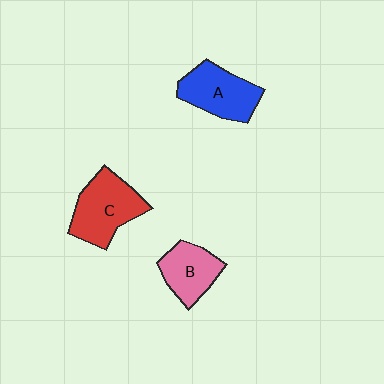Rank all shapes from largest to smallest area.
From largest to smallest: C (red), A (blue), B (pink).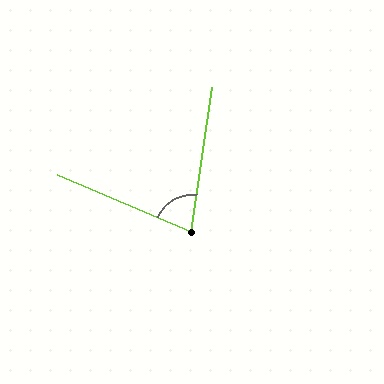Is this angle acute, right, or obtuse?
It is acute.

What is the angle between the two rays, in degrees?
Approximately 75 degrees.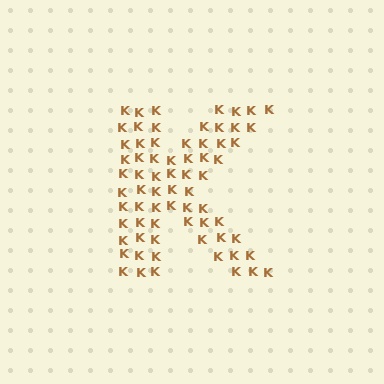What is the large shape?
The large shape is the letter K.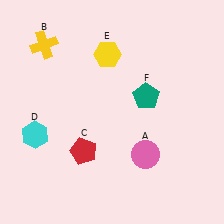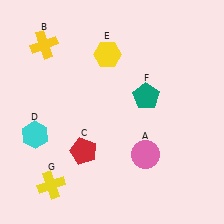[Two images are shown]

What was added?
A yellow cross (G) was added in Image 2.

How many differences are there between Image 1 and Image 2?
There is 1 difference between the two images.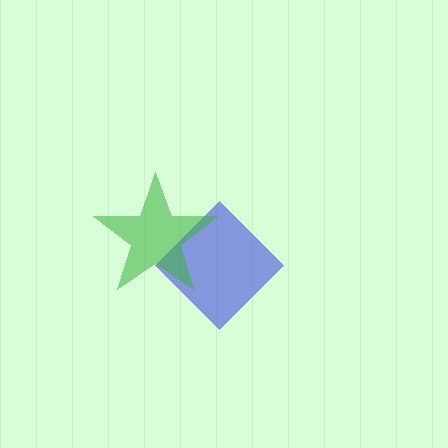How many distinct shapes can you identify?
There are 2 distinct shapes: a blue diamond, a green star.